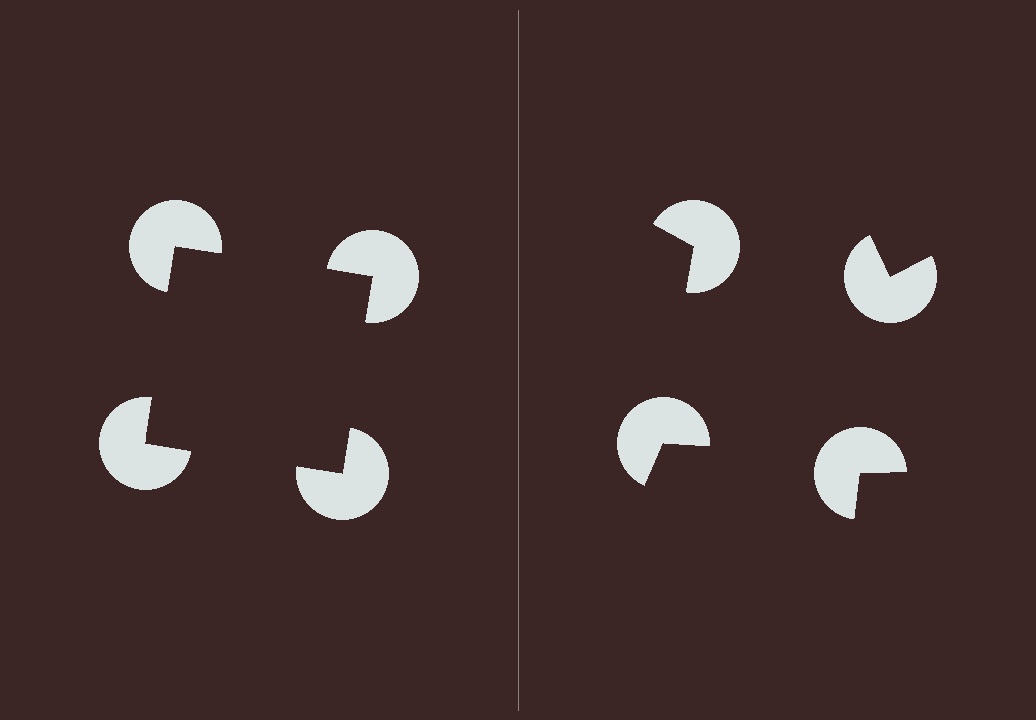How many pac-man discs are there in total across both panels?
8 — 4 on each side.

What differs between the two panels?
The pac-man discs are positioned identically on both sides; only the wedge orientations differ. On the left they align to a square; on the right they are misaligned.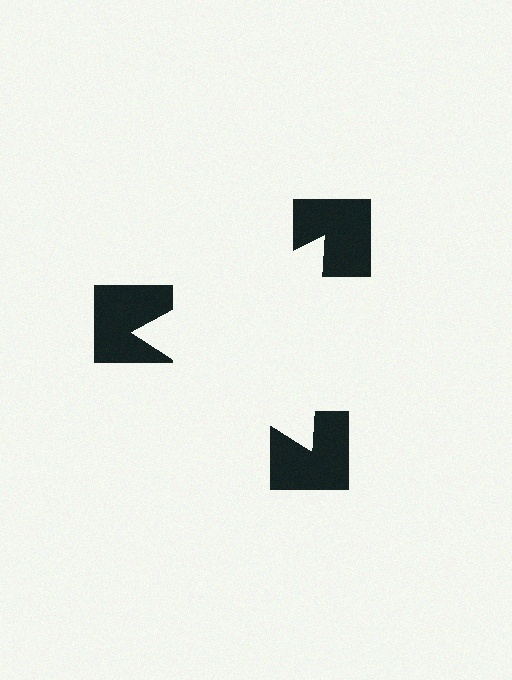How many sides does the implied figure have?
3 sides.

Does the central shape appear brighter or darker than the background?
It typically appears slightly brighter than the background, even though no actual brightness change is drawn.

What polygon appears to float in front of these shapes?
An illusory triangle — its edges are inferred from the aligned wedge cuts in the notched squares, not physically drawn.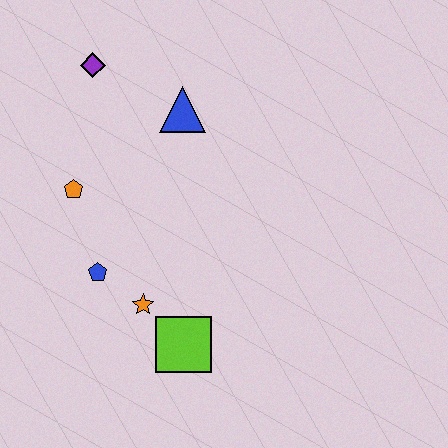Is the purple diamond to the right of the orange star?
No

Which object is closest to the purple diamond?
The blue triangle is closest to the purple diamond.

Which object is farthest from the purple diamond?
The lime square is farthest from the purple diamond.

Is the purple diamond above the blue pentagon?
Yes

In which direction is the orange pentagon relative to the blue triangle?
The orange pentagon is to the left of the blue triangle.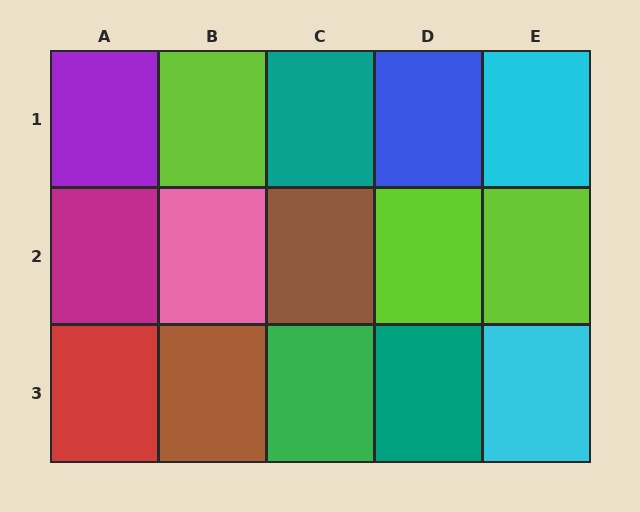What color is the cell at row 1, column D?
Blue.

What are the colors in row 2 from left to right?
Magenta, pink, brown, lime, lime.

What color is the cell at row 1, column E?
Cyan.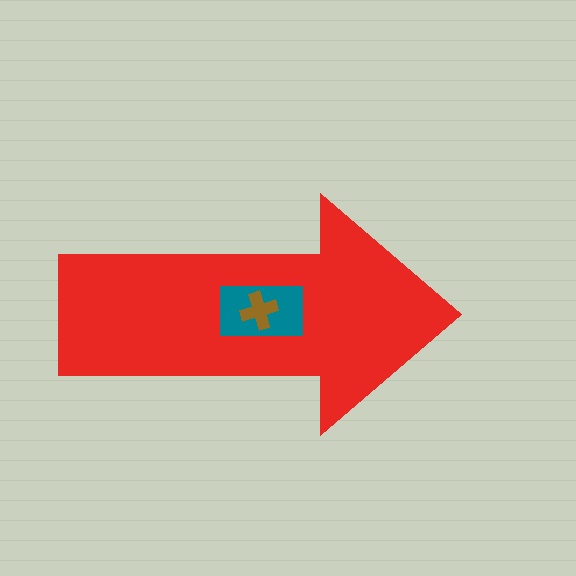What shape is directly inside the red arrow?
The teal rectangle.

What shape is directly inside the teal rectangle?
The brown cross.